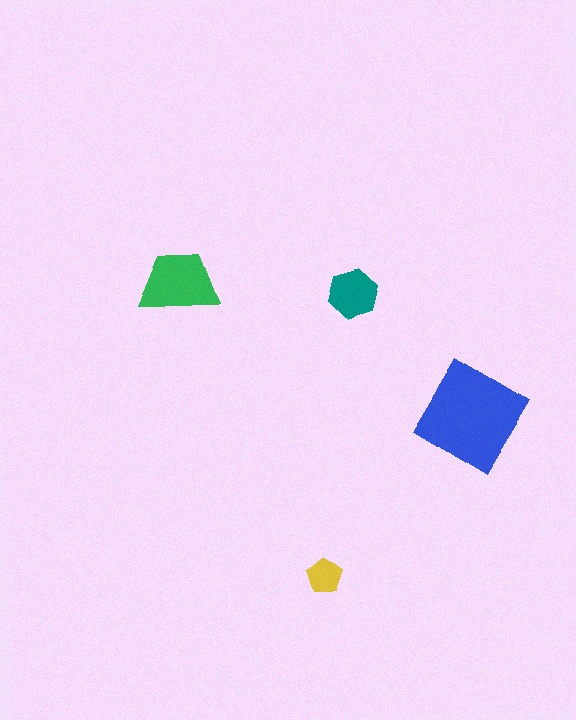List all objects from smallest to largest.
The yellow pentagon, the teal hexagon, the green trapezoid, the blue diamond.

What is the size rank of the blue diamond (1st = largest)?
1st.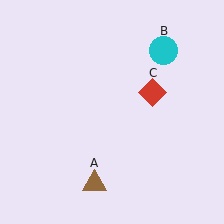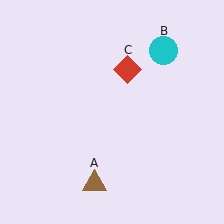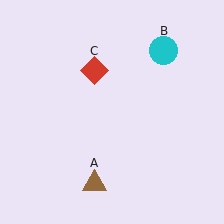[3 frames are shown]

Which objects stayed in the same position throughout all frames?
Brown triangle (object A) and cyan circle (object B) remained stationary.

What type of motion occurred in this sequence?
The red diamond (object C) rotated counterclockwise around the center of the scene.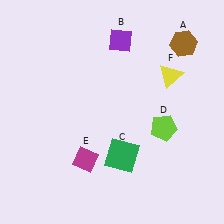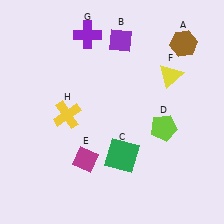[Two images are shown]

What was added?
A purple cross (G), a yellow cross (H) were added in Image 2.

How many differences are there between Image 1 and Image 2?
There are 2 differences between the two images.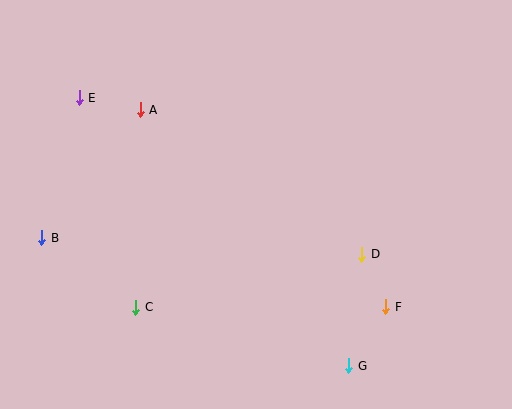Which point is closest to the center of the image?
Point D at (362, 254) is closest to the center.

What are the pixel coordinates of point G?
Point G is at (349, 366).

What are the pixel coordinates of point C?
Point C is at (136, 307).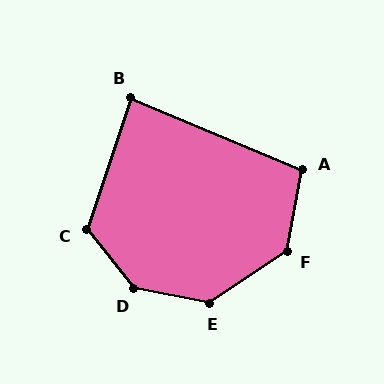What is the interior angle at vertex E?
Approximately 135 degrees (obtuse).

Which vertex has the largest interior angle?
D, at approximately 140 degrees.